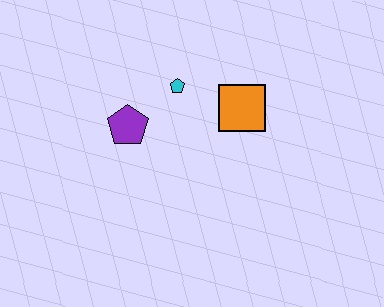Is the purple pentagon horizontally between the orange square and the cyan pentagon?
No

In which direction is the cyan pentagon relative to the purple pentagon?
The cyan pentagon is to the right of the purple pentagon.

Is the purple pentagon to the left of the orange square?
Yes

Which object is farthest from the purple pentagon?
The orange square is farthest from the purple pentagon.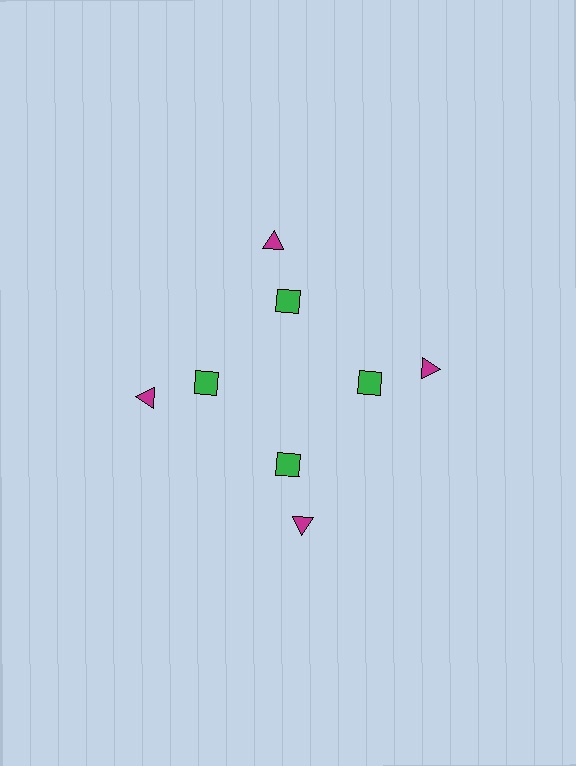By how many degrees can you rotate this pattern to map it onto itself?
The pattern maps onto itself every 90 degrees of rotation.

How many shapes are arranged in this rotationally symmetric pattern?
There are 8 shapes, arranged in 4 groups of 2.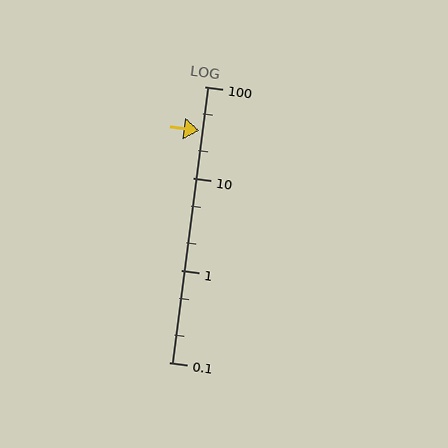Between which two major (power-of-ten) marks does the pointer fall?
The pointer is between 10 and 100.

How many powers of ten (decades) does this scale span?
The scale spans 3 decades, from 0.1 to 100.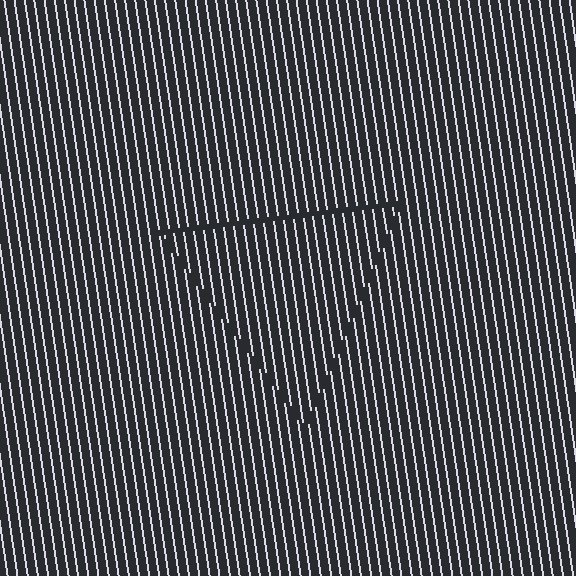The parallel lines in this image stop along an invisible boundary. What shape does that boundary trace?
An illusory triangle. The interior of the shape contains the same grating, shifted by half a period — the contour is defined by the phase discontinuity where line-ends from the inner and outer gratings abut.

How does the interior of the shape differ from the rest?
The interior of the shape contains the same grating, shifted by half a period — the contour is defined by the phase discontinuity where line-ends from the inner and outer gratings abut.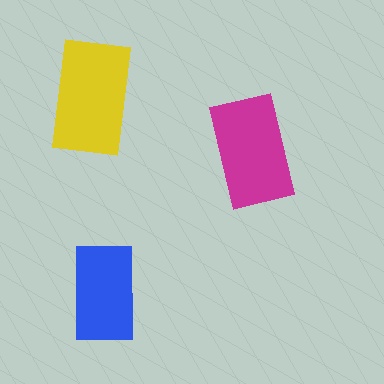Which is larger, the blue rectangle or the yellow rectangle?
The yellow one.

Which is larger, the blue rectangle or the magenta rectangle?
The magenta one.